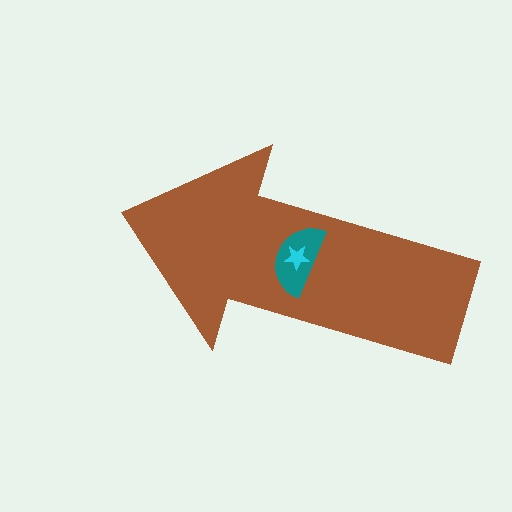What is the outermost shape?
The brown arrow.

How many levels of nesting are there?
3.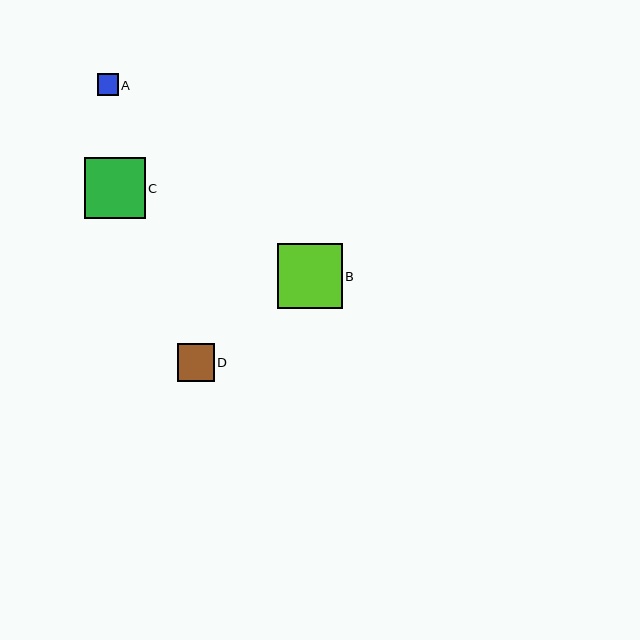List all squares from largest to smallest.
From largest to smallest: B, C, D, A.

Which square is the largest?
Square B is the largest with a size of approximately 65 pixels.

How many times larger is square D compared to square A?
Square D is approximately 1.7 times the size of square A.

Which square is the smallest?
Square A is the smallest with a size of approximately 21 pixels.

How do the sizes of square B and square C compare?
Square B and square C are approximately the same size.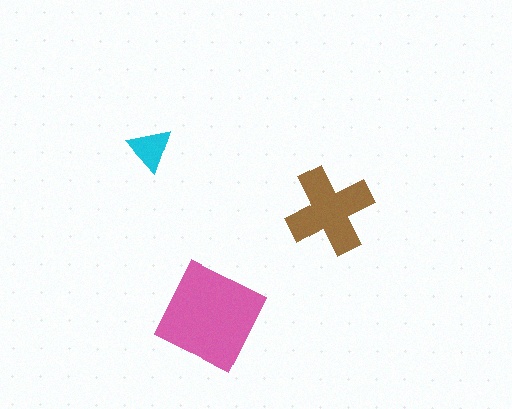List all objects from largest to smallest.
The pink diamond, the brown cross, the cyan triangle.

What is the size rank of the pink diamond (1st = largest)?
1st.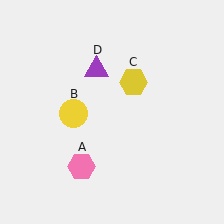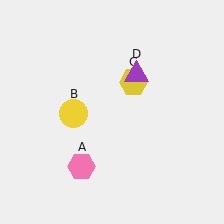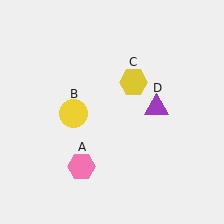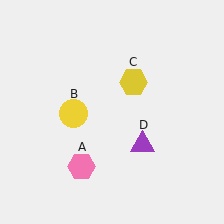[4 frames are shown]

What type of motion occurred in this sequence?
The purple triangle (object D) rotated clockwise around the center of the scene.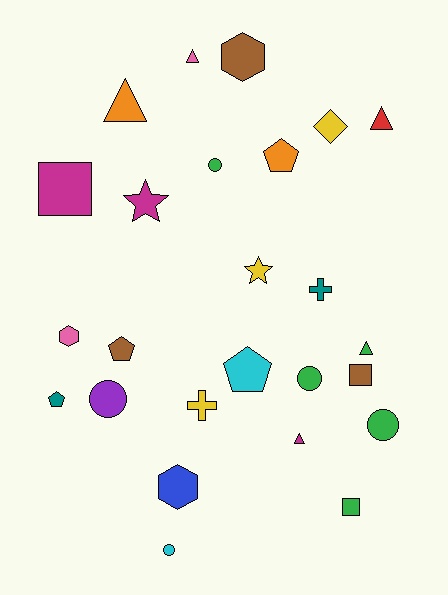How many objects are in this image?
There are 25 objects.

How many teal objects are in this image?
There are 2 teal objects.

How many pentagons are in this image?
There are 4 pentagons.